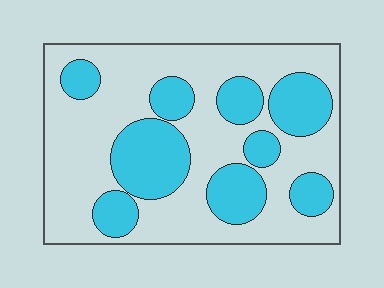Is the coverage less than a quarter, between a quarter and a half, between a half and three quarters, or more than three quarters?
Between a quarter and a half.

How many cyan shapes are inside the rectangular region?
9.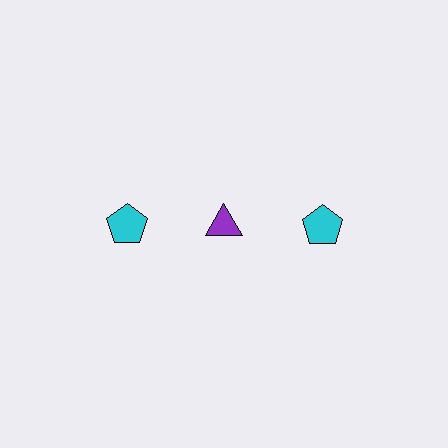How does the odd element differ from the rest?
It differs in both color (purple instead of cyan) and shape (triangle instead of pentagon).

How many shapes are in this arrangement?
There are 3 shapes arranged in a grid pattern.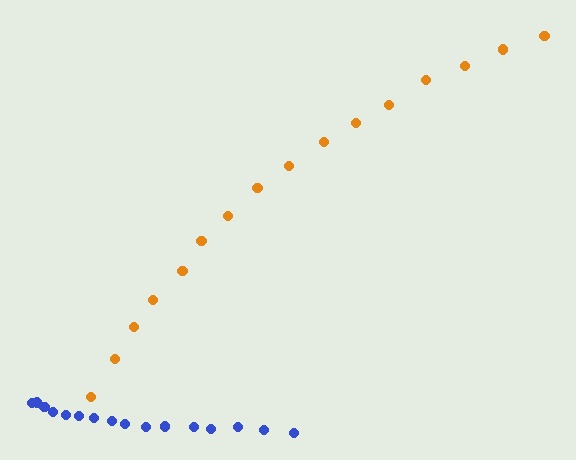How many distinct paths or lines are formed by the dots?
There are 2 distinct paths.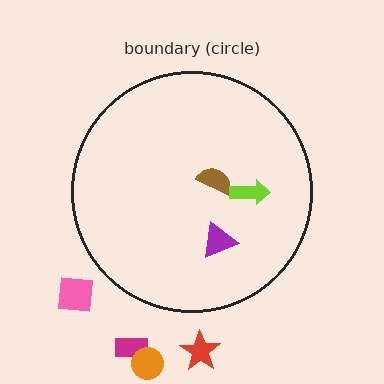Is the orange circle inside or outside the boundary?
Outside.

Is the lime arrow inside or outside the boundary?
Inside.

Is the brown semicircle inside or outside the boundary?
Inside.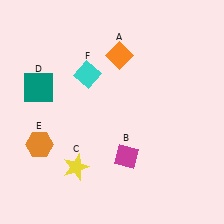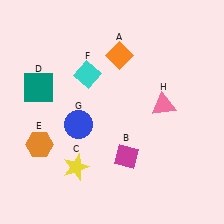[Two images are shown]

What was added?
A blue circle (G), a pink triangle (H) were added in Image 2.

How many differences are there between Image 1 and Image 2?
There are 2 differences between the two images.